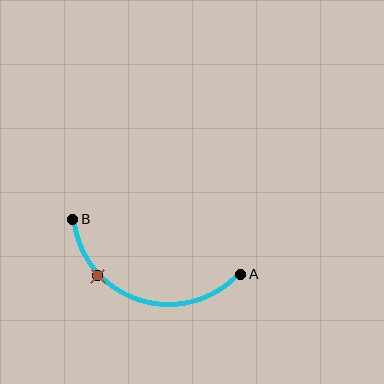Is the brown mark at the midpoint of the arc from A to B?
No. The brown mark lies on the arc but is closer to endpoint B. The arc midpoint would be at the point on the curve equidistant along the arc from both A and B.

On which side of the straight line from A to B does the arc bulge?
The arc bulges below the straight line connecting A and B.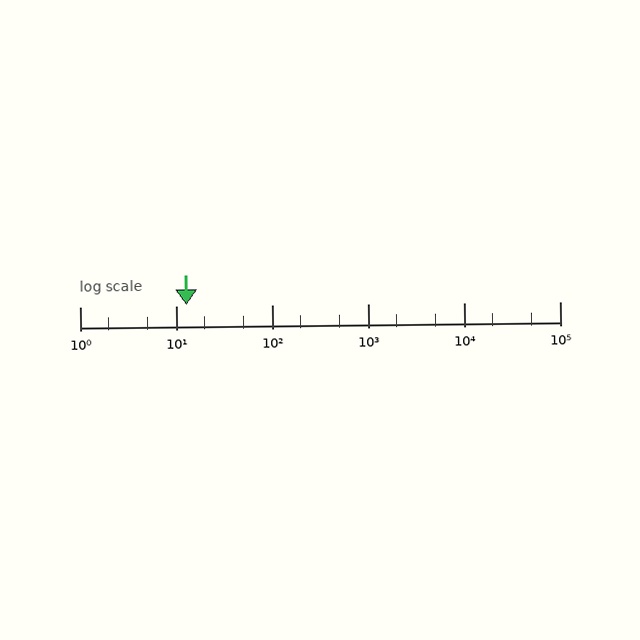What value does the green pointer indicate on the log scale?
The pointer indicates approximately 13.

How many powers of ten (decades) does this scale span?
The scale spans 5 decades, from 1 to 100000.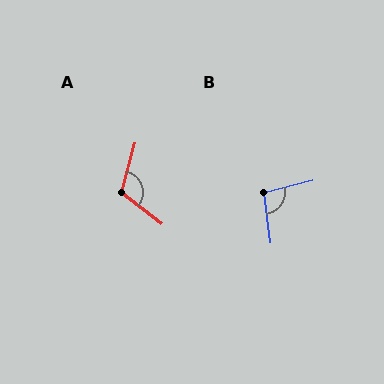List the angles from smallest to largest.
B (97°), A (112°).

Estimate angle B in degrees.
Approximately 97 degrees.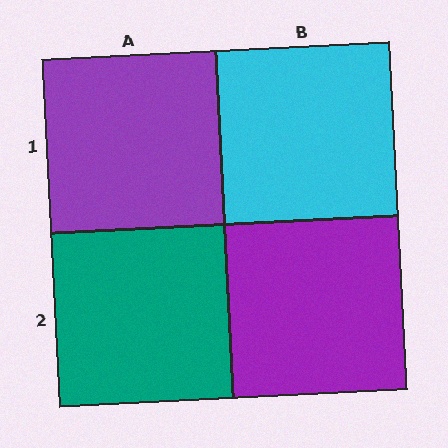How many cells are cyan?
1 cell is cyan.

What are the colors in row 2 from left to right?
Teal, purple.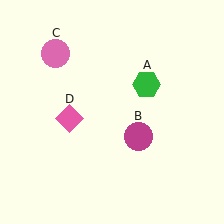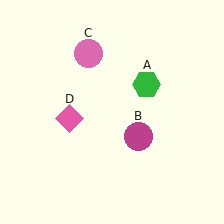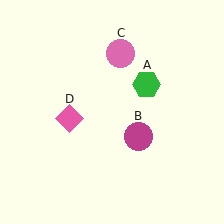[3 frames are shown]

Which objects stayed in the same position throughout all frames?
Green hexagon (object A) and magenta circle (object B) and pink diamond (object D) remained stationary.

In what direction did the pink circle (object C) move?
The pink circle (object C) moved right.